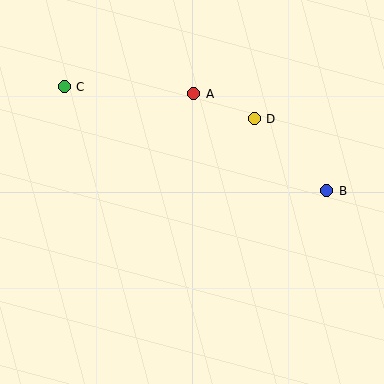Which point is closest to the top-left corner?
Point C is closest to the top-left corner.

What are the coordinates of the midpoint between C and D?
The midpoint between C and D is at (159, 103).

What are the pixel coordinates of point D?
Point D is at (254, 119).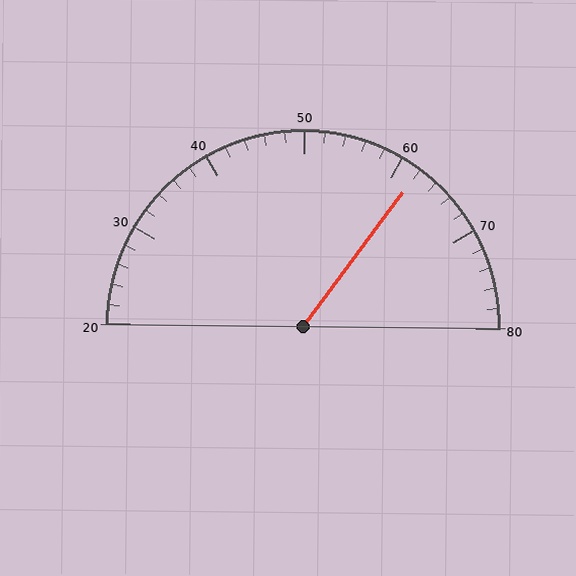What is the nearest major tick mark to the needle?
The nearest major tick mark is 60.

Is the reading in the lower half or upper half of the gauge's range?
The reading is in the upper half of the range (20 to 80).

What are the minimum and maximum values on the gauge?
The gauge ranges from 20 to 80.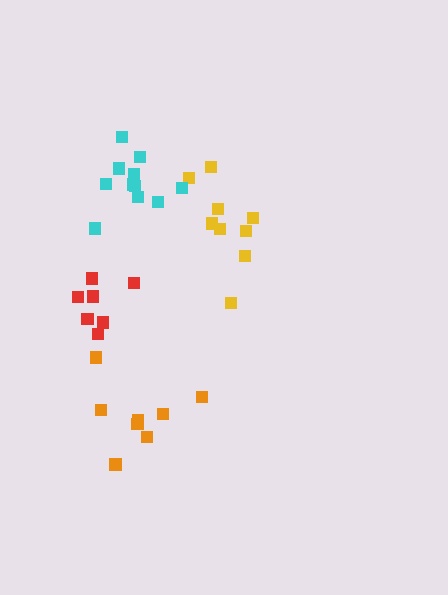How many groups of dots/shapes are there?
There are 4 groups.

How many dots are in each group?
Group 1: 9 dots, Group 2: 7 dots, Group 3: 8 dots, Group 4: 11 dots (35 total).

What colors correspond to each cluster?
The clusters are colored: yellow, red, orange, cyan.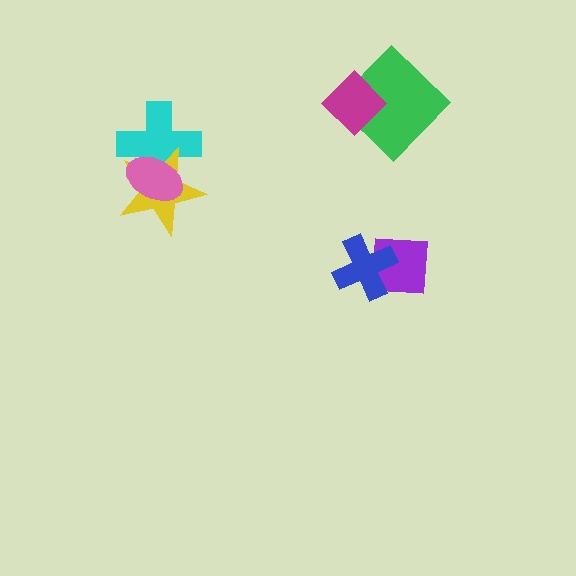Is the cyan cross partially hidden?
Yes, it is partially covered by another shape.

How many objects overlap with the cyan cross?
2 objects overlap with the cyan cross.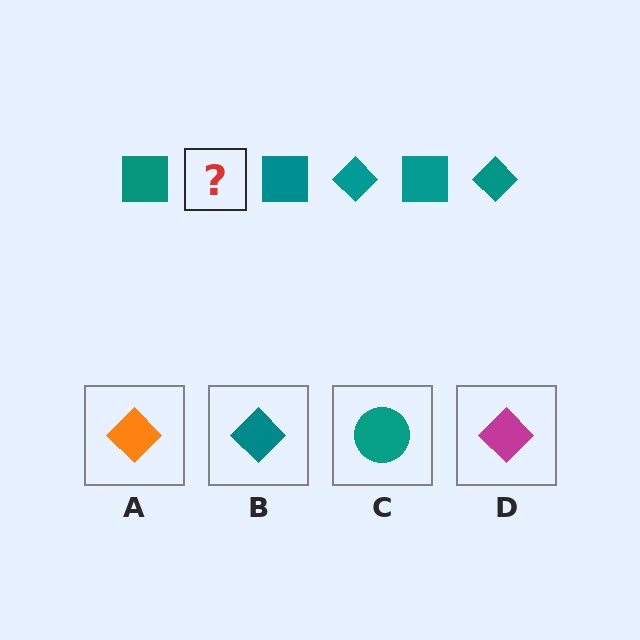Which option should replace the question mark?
Option B.